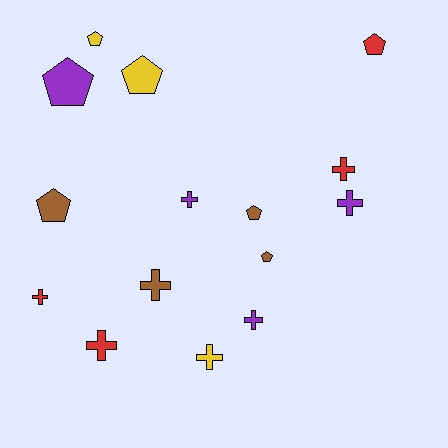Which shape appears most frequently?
Cross, with 8 objects.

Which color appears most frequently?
Red, with 4 objects.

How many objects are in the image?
There are 15 objects.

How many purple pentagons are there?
There is 1 purple pentagon.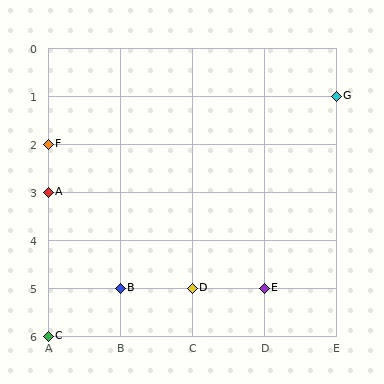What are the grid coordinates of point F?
Point F is at grid coordinates (A, 2).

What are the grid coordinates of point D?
Point D is at grid coordinates (C, 5).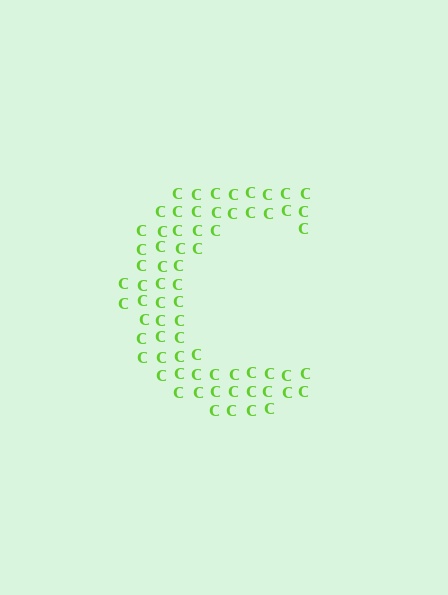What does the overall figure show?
The overall figure shows the letter C.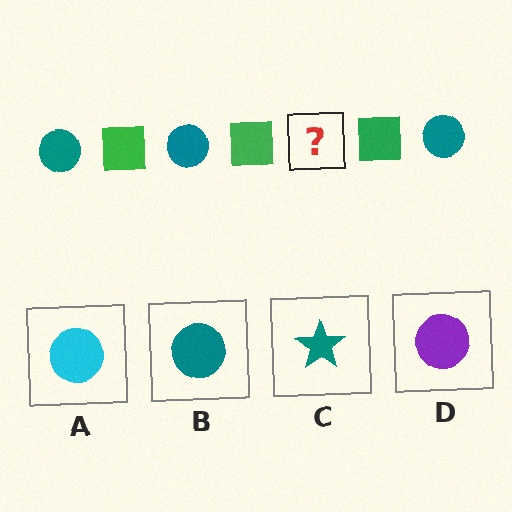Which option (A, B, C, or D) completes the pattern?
B.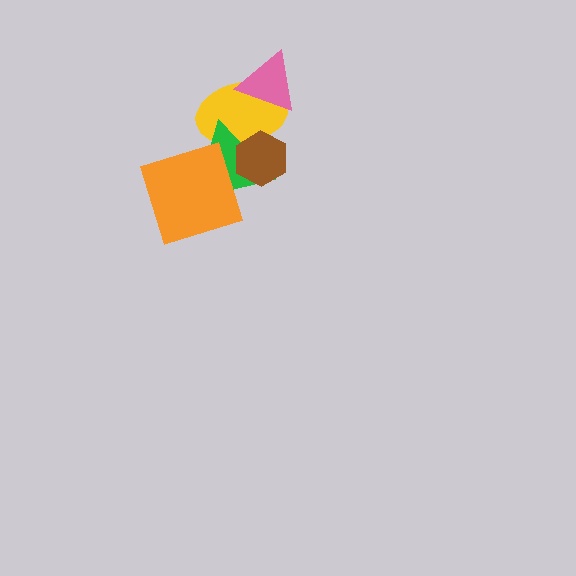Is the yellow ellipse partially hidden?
Yes, it is partially covered by another shape.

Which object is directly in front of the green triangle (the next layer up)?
The orange square is directly in front of the green triangle.